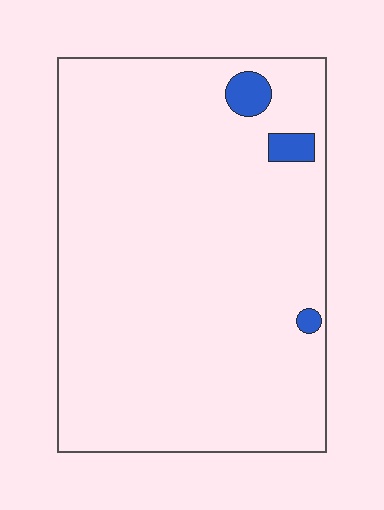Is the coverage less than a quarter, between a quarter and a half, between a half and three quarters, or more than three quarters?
Less than a quarter.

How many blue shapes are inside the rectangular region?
3.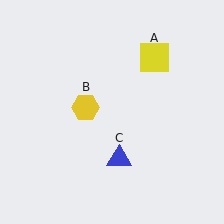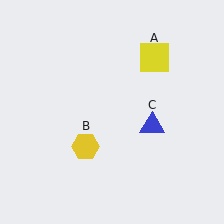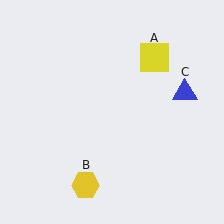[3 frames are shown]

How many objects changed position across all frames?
2 objects changed position: yellow hexagon (object B), blue triangle (object C).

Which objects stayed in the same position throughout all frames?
Yellow square (object A) remained stationary.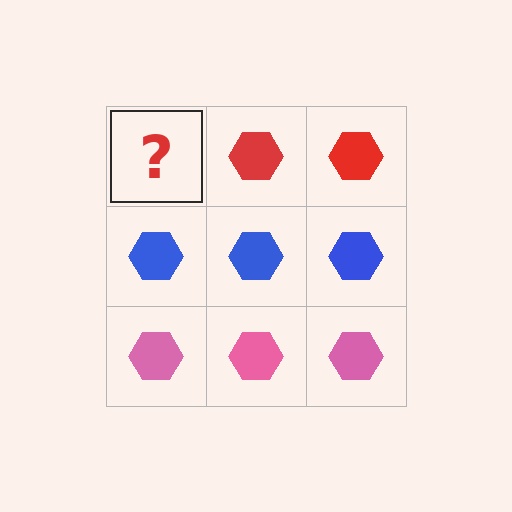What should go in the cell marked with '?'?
The missing cell should contain a red hexagon.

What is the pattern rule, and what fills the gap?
The rule is that each row has a consistent color. The gap should be filled with a red hexagon.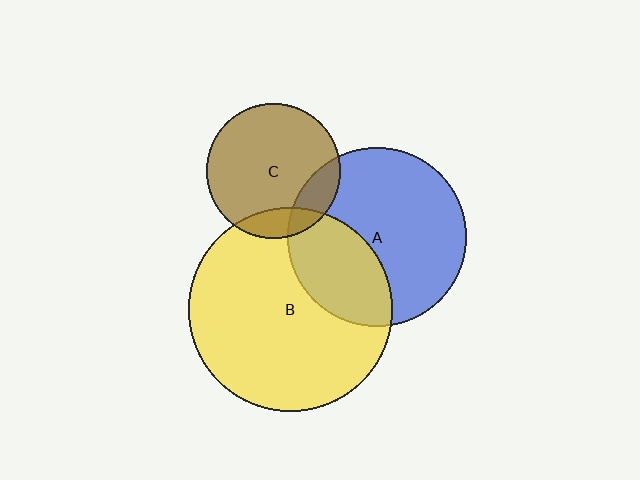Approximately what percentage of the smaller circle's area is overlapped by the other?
Approximately 15%.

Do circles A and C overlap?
Yes.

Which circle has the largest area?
Circle B (yellow).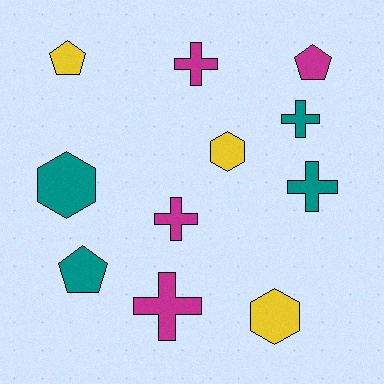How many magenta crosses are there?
There are 3 magenta crosses.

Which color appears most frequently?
Teal, with 4 objects.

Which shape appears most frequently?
Cross, with 5 objects.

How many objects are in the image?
There are 11 objects.